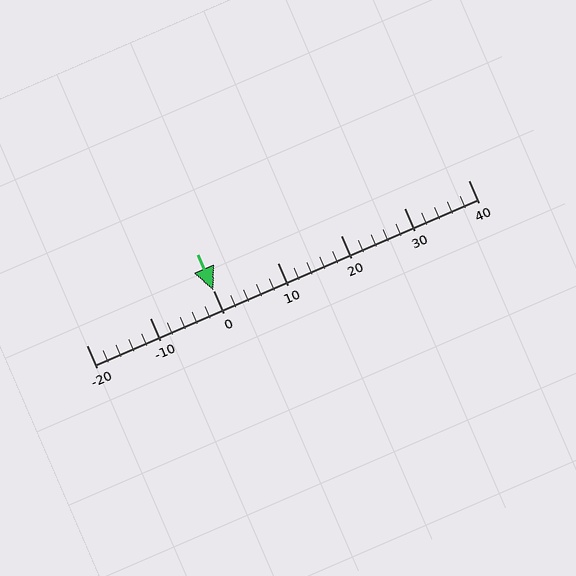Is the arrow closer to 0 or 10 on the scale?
The arrow is closer to 0.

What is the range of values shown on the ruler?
The ruler shows values from -20 to 40.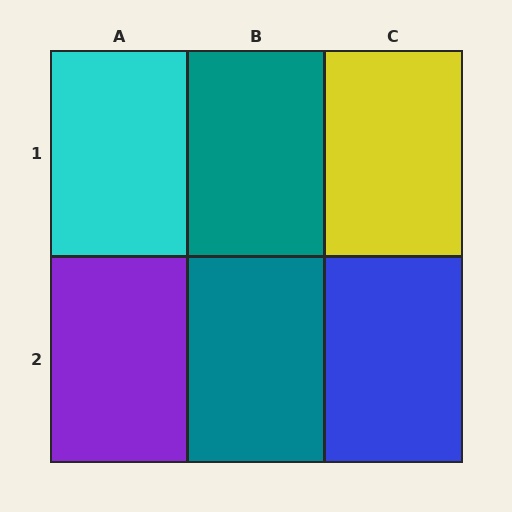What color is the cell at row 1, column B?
Teal.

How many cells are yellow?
1 cell is yellow.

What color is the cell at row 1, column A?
Cyan.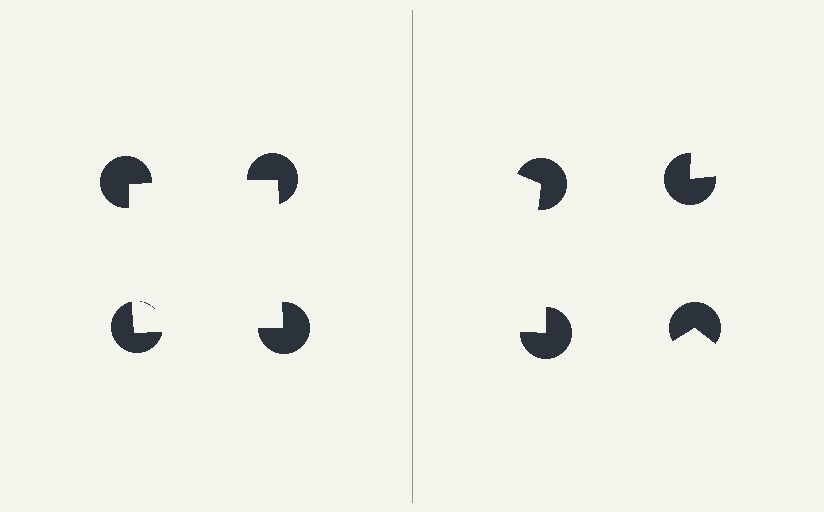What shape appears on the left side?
An illusory square.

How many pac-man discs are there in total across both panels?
8 — 4 on each side.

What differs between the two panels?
The pac-man discs are positioned identically on both sides; only the wedge orientations differ. On the left they align to a square; on the right they are misaligned.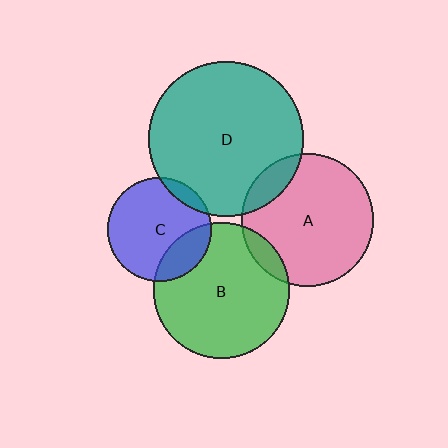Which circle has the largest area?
Circle D (teal).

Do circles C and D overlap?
Yes.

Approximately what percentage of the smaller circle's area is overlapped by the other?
Approximately 10%.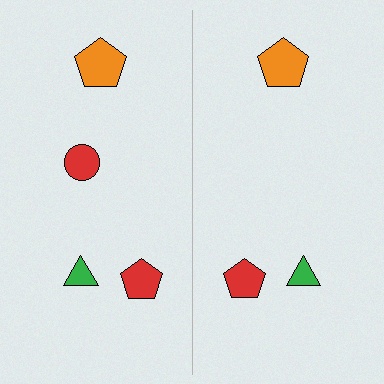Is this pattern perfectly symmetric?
No, the pattern is not perfectly symmetric. A red circle is missing from the right side.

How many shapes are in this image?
There are 7 shapes in this image.